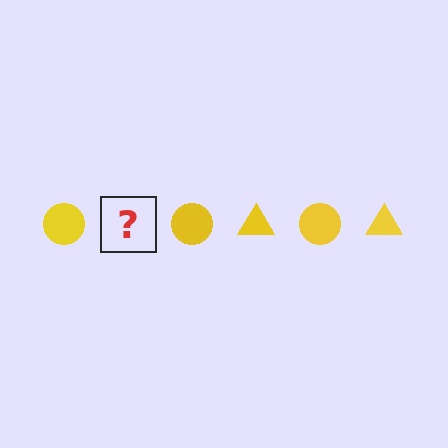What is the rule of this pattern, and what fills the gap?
The rule is that the pattern cycles through circle, triangle shapes in yellow. The gap should be filled with a yellow triangle.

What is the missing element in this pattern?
The missing element is a yellow triangle.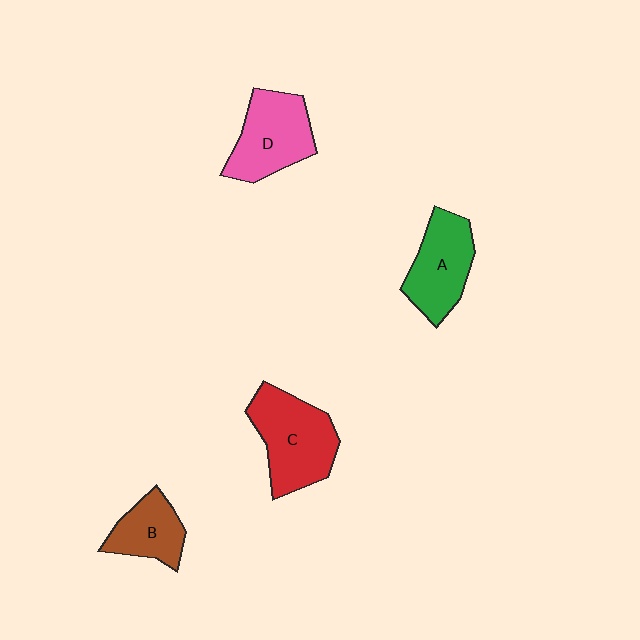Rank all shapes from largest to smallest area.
From largest to smallest: C (red), D (pink), A (green), B (brown).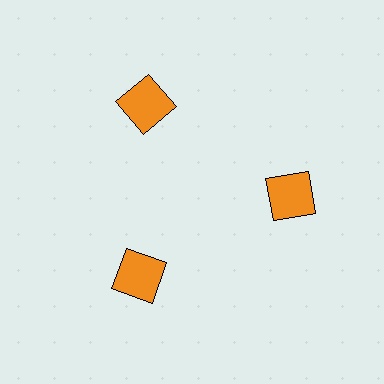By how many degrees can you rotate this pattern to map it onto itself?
The pattern maps onto itself every 120 degrees of rotation.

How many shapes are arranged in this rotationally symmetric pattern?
There are 3 shapes, arranged in 3 groups of 1.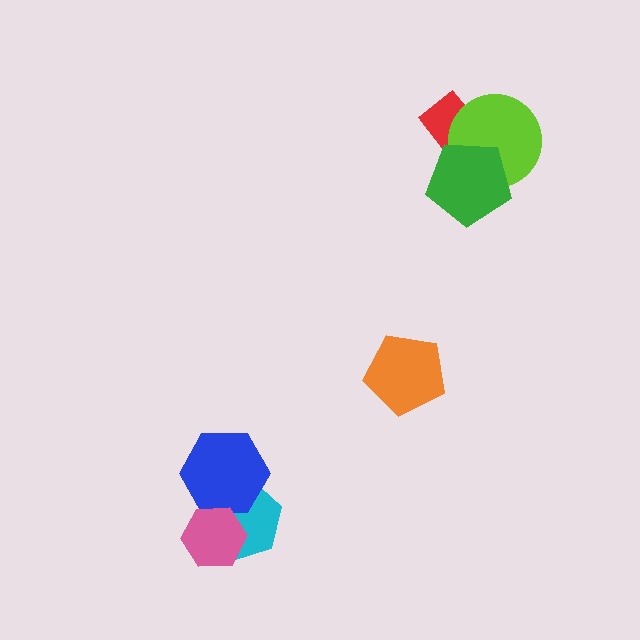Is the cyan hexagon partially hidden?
Yes, it is partially covered by another shape.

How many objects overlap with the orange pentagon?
0 objects overlap with the orange pentagon.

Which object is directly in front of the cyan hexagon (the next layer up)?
The blue hexagon is directly in front of the cyan hexagon.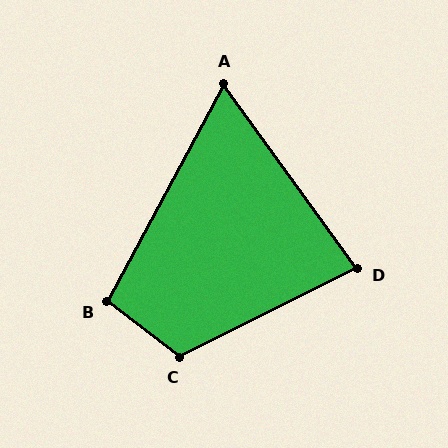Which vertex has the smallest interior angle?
A, at approximately 64 degrees.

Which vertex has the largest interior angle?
C, at approximately 116 degrees.